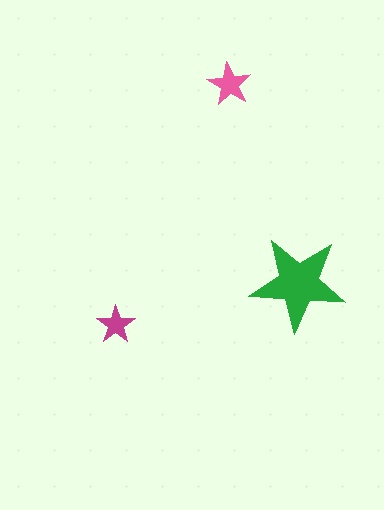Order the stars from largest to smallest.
the green one, the pink one, the magenta one.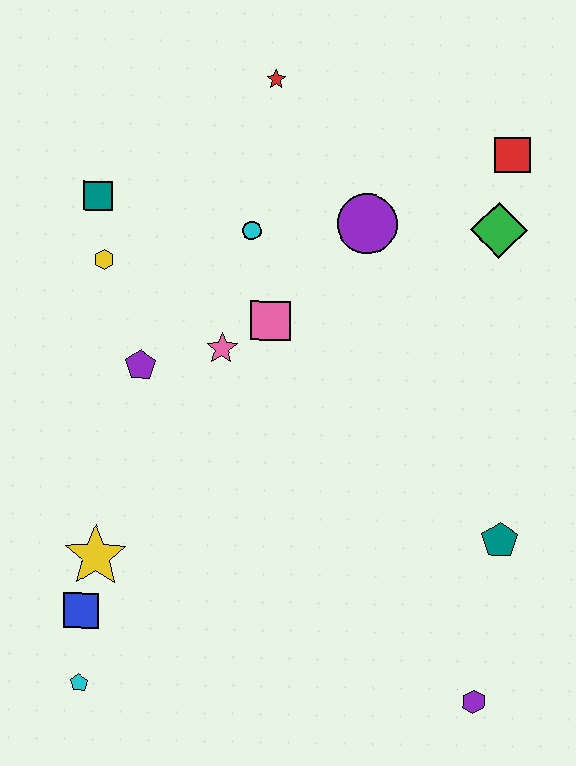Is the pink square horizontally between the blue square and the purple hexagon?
Yes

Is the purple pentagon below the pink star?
Yes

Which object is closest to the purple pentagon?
The pink star is closest to the purple pentagon.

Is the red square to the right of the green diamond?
Yes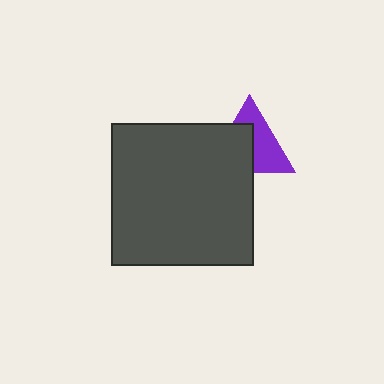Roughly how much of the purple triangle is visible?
About half of it is visible (roughly 52%).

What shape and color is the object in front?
The object in front is a dark gray square.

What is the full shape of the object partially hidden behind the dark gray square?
The partially hidden object is a purple triangle.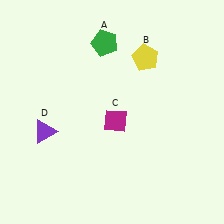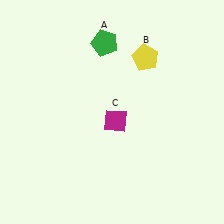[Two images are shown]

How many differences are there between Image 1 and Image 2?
There is 1 difference between the two images.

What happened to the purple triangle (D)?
The purple triangle (D) was removed in Image 2. It was in the bottom-left area of Image 1.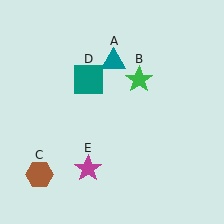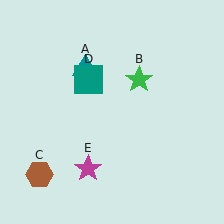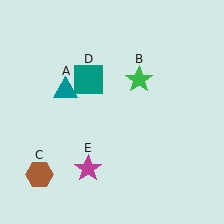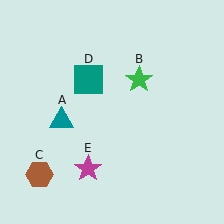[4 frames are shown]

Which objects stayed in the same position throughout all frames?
Green star (object B) and brown hexagon (object C) and teal square (object D) and magenta star (object E) remained stationary.